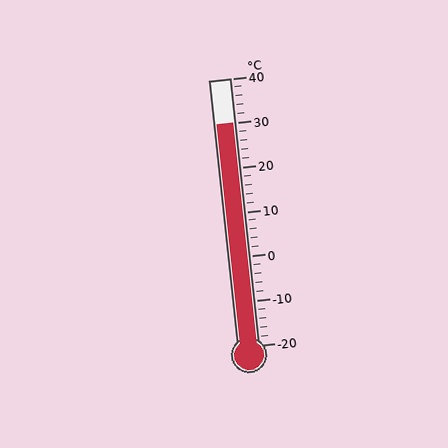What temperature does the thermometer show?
The thermometer shows approximately 30°C.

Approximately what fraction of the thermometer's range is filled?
The thermometer is filled to approximately 85% of its range.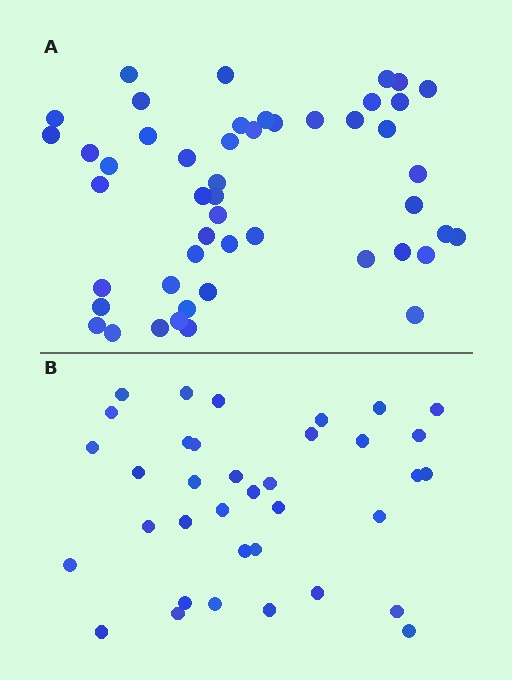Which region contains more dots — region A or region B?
Region A (the top region) has more dots.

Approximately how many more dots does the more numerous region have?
Region A has approximately 15 more dots than region B.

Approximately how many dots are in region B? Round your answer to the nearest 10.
About 40 dots. (The exact count is 36, which rounds to 40.)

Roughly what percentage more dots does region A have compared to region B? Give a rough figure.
About 35% more.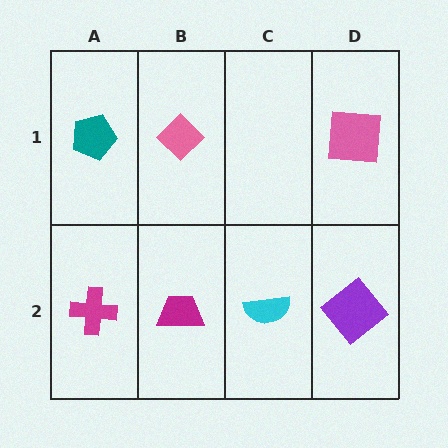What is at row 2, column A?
A magenta cross.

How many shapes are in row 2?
4 shapes.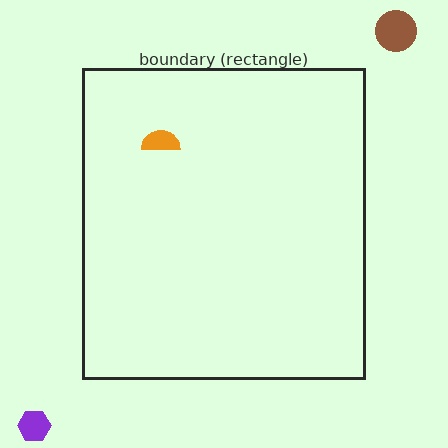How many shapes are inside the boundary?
1 inside, 2 outside.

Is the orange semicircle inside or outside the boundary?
Inside.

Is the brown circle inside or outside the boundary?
Outside.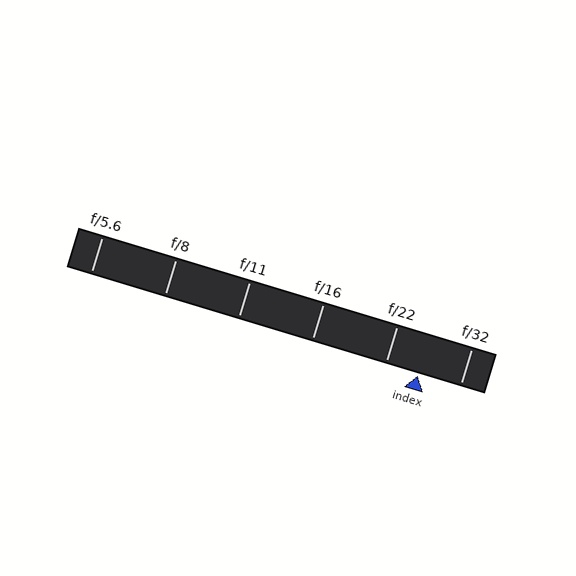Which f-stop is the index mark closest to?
The index mark is closest to f/22.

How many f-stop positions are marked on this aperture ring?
There are 6 f-stop positions marked.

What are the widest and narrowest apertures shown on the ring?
The widest aperture shown is f/5.6 and the narrowest is f/32.